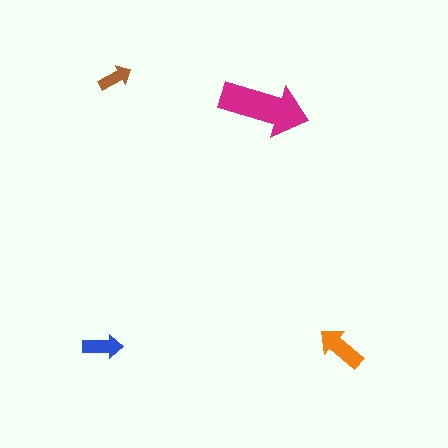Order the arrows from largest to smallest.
the magenta one, the orange one, the blue one, the brown one.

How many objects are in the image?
There are 4 objects in the image.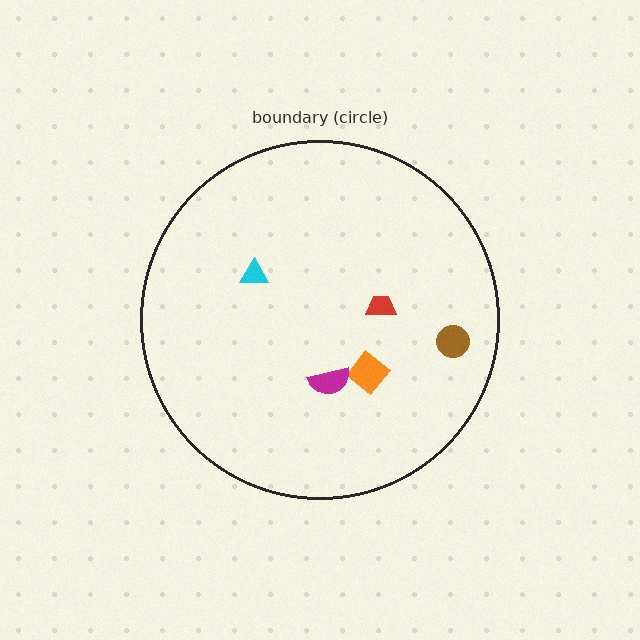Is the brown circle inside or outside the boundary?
Inside.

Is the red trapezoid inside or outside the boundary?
Inside.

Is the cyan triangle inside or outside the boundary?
Inside.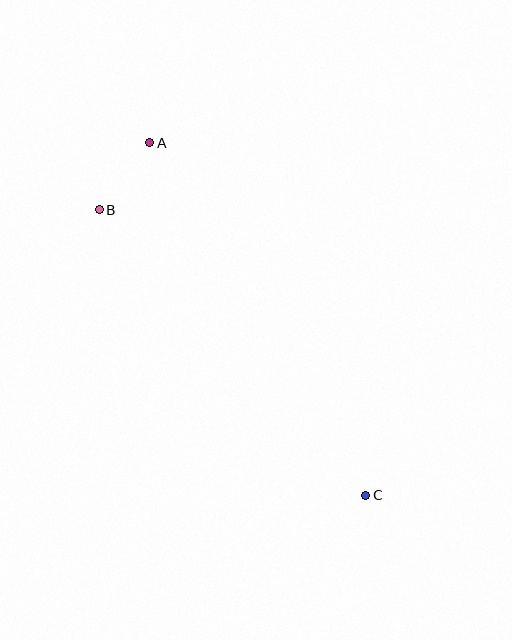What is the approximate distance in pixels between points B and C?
The distance between B and C is approximately 391 pixels.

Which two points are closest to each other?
Points A and B are closest to each other.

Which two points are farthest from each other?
Points A and C are farthest from each other.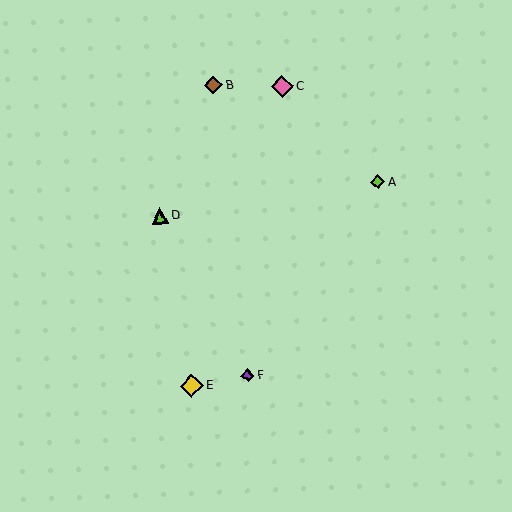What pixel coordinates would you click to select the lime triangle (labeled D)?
Click at (160, 216) to select the lime triangle D.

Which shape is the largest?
The yellow diamond (labeled E) is the largest.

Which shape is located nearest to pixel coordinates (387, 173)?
The lime diamond (labeled A) at (378, 182) is nearest to that location.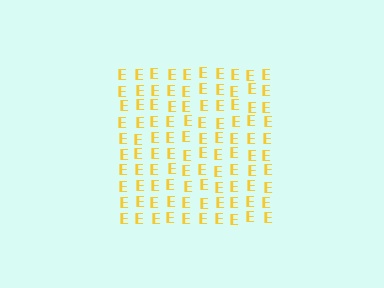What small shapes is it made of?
It is made of small letter E's.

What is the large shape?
The large shape is a square.